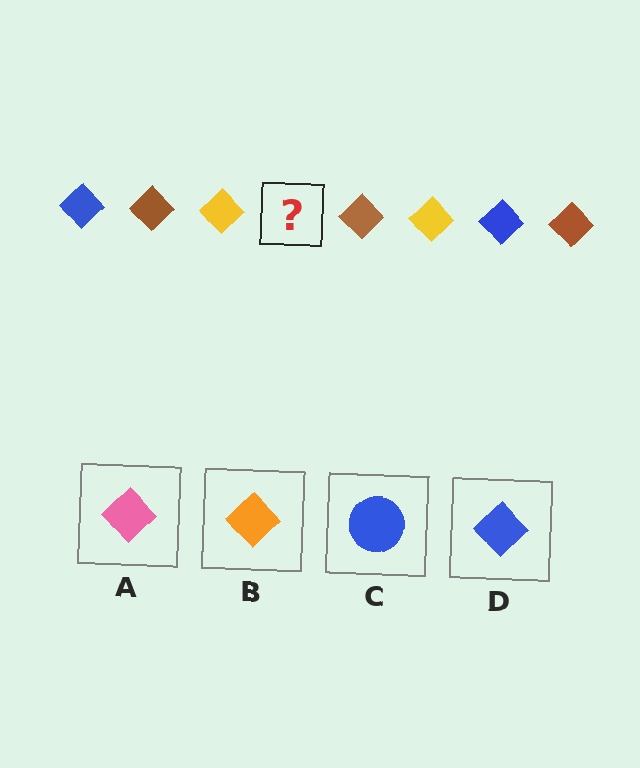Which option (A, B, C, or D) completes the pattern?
D.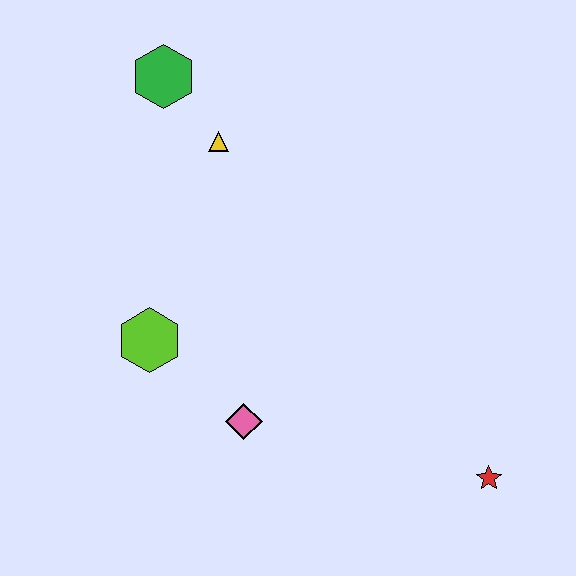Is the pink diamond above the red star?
Yes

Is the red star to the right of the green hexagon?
Yes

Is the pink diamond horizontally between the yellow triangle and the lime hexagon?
No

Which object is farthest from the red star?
The green hexagon is farthest from the red star.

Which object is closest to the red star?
The pink diamond is closest to the red star.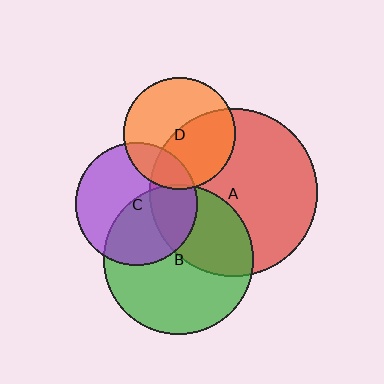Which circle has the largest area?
Circle A (red).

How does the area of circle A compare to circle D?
Approximately 2.3 times.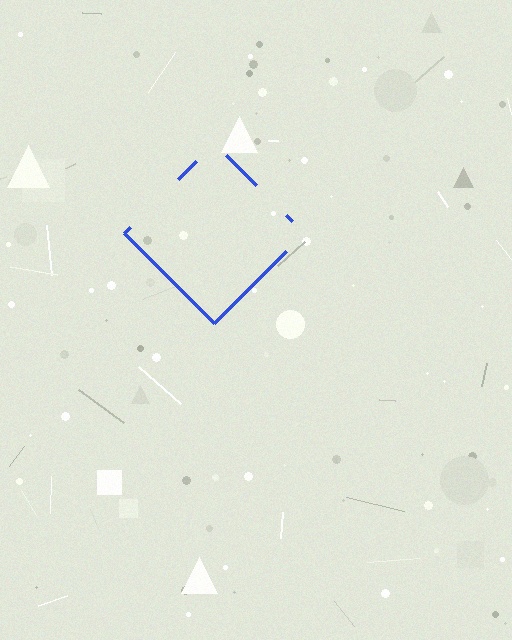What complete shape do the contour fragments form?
The contour fragments form a diamond.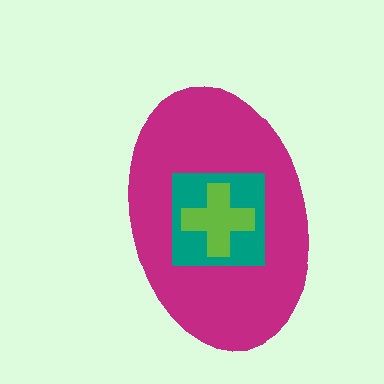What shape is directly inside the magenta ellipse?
The teal square.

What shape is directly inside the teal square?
The lime cross.